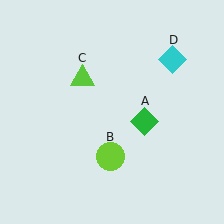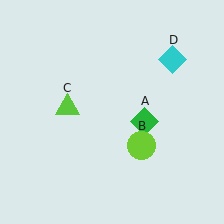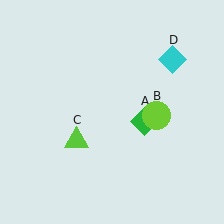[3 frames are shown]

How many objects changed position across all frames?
2 objects changed position: lime circle (object B), lime triangle (object C).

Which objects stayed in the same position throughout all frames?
Green diamond (object A) and cyan diamond (object D) remained stationary.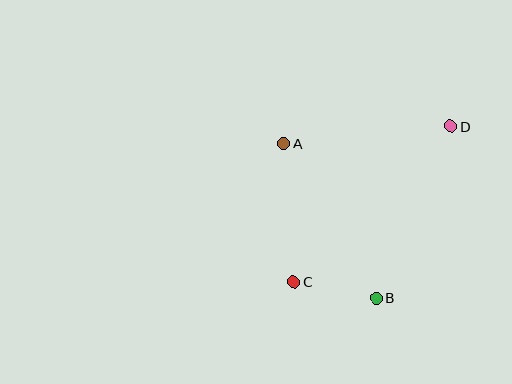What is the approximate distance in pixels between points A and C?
The distance between A and C is approximately 139 pixels.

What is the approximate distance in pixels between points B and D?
The distance between B and D is approximately 187 pixels.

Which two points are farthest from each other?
Points C and D are farthest from each other.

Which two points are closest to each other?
Points B and C are closest to each other.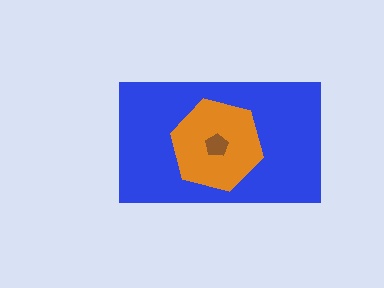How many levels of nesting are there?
3.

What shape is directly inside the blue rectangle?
The orange hexagon.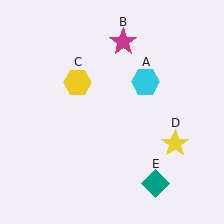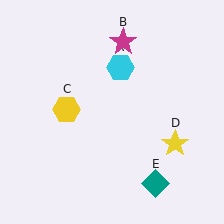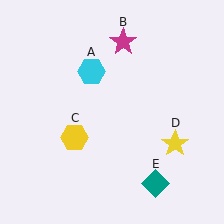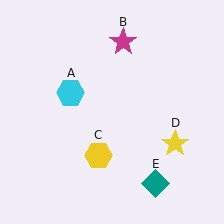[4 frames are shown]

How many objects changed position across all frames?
2 objects changed position: cyan hexagon (object A), yellow hexagon (object C).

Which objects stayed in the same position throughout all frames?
Magenta star (object B) and yellow star (object D) and teal diamond (object E) remained stationary.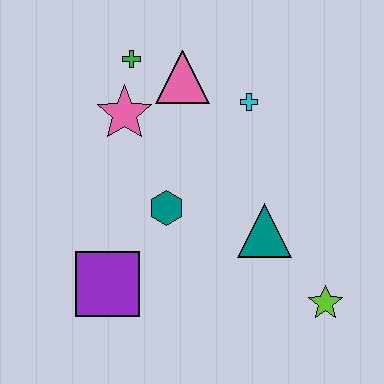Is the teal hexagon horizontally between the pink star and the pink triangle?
Yes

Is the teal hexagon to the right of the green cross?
Yes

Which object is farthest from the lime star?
The green cross is farthest from the lime star.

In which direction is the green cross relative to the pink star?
The green cross is above the pink star.